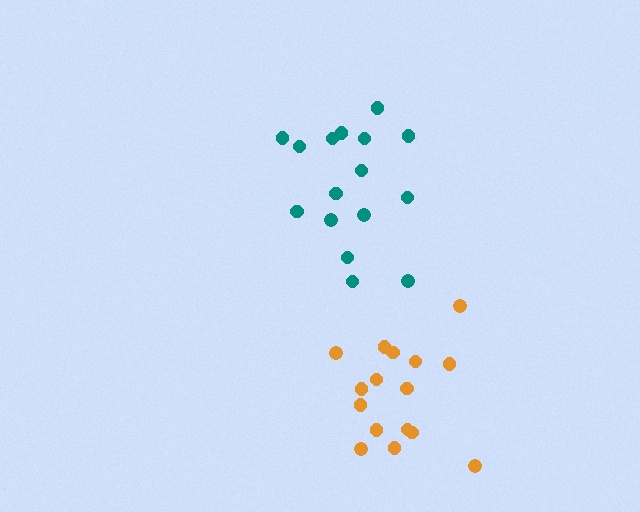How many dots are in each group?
Group 1: 16 dots, Group 2: 16 dots (32 total).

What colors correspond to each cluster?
The clusters are colored: teal, orange.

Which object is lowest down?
The orange cluster is bottommost.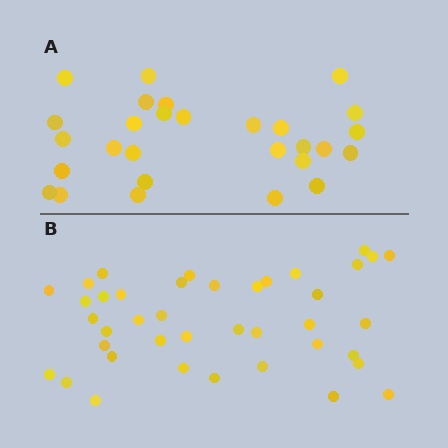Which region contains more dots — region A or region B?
Region B (the bottom region) has more dots.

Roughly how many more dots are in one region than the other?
Region B has roughly 12 or so more dots than region A.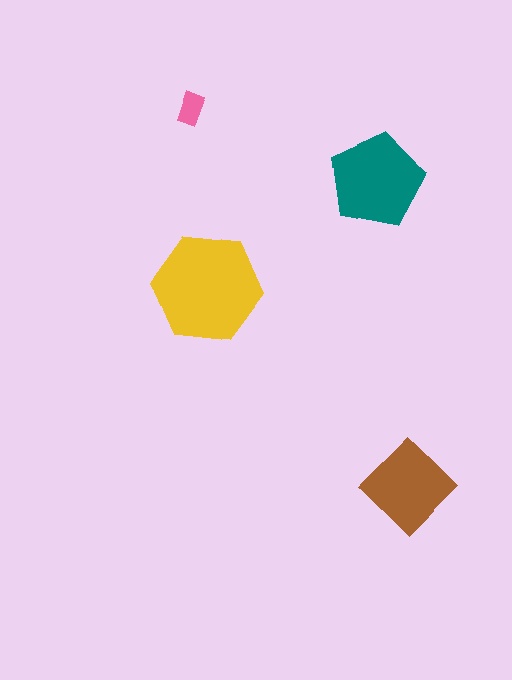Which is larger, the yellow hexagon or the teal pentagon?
The yellow hexagon.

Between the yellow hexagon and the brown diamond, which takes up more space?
The yellow hexagon.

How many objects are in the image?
There are 4 objects in the image.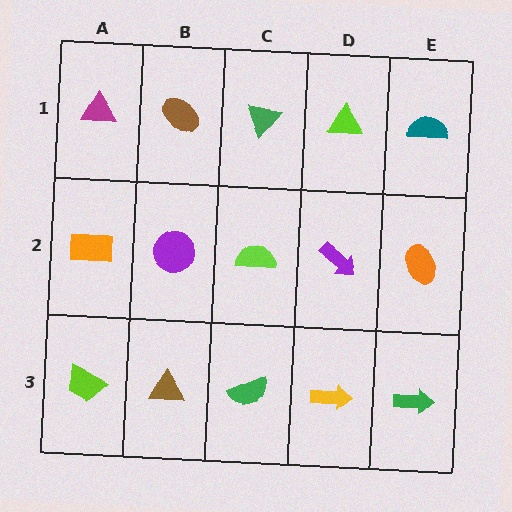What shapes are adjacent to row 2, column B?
A brown ellipse (row 1, column B), a brown triangle (row 3, column B), an orange rectangle (row 2, column A), a lime semicircle (row 2, column C).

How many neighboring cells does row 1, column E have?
2.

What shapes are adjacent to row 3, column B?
A purple circle (row 2, column B), a lime trapezoid (row 3, column A), a green semicircle (row 3, column C).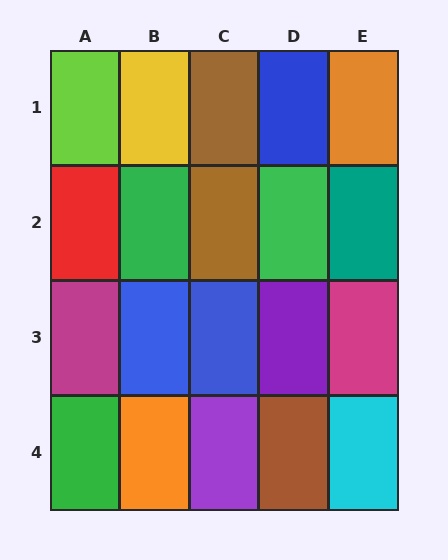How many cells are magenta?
2 cells are magenta.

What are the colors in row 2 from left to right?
Red, green, brown, green, teal.